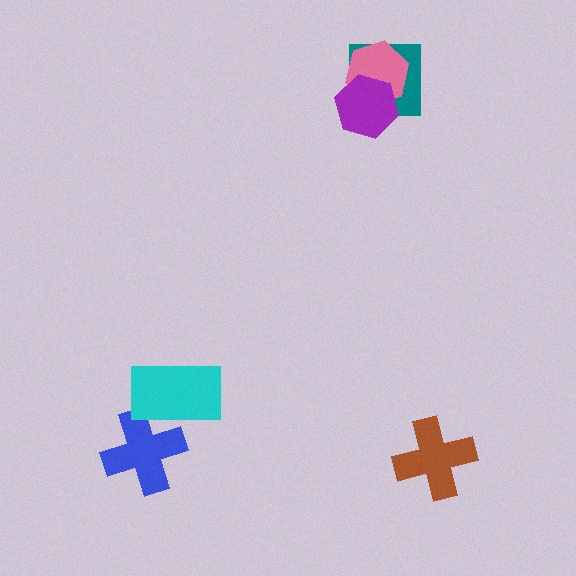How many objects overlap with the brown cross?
0 objects overlap with the brown cross.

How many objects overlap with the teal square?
2 objects overlap with the teal square.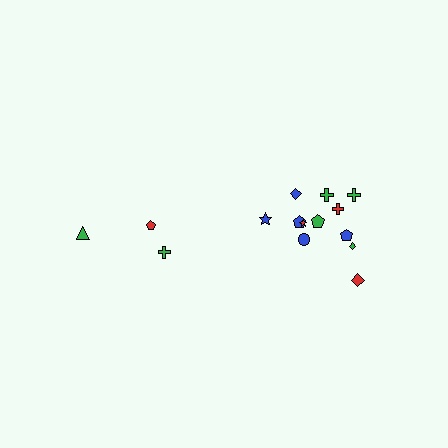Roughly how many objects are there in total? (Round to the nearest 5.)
Roughly 15 objects in total.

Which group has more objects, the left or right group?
The right group.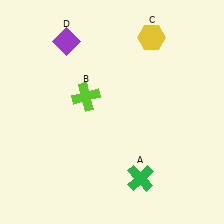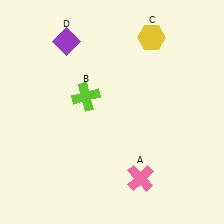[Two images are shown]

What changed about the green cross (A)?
In Image 1, A is green. In Image 2, it changed to pink.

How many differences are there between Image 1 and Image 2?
There is 1 difference between the two images.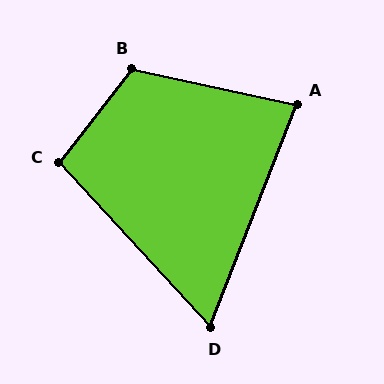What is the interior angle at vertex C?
Approximately 99 degrees (obtuse).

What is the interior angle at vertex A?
Approximately 81 degrees (acute).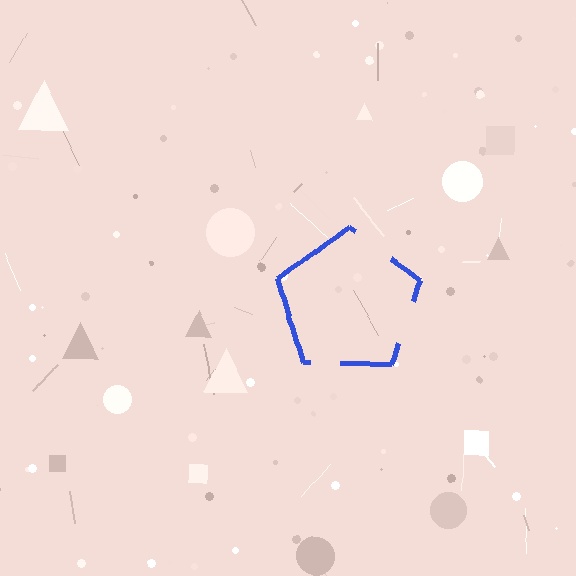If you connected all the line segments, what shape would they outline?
They would outline a pentagon.